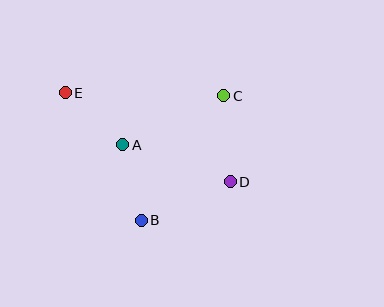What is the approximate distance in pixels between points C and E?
The distance between C and E is approximately 159 pixels.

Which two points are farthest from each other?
Points D and E are farthest from each other.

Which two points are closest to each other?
Points A and B are closest to each other.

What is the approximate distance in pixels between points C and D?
The distance between C and D is approximately 86 pixels.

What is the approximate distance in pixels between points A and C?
The distance between A and C is approximately 112 pixels.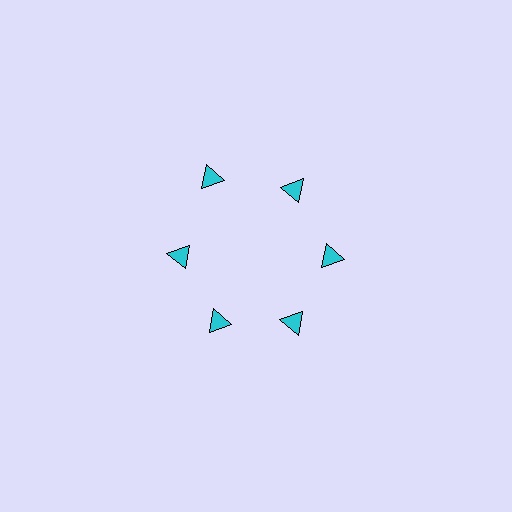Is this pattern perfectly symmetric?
No. The 6 cyan triangles are arranged in a ring, but one element near the 11 o'clock position is pushed outward from the center, breaking the 6-fold rotational symmetry.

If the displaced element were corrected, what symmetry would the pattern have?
It would have 6-fold rotational symmetry — the pattern would map onto itself every 60 degrees.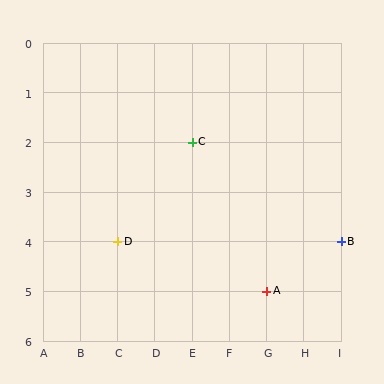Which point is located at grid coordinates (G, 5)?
Point A is at (G, 5).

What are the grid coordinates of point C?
Point C is at grid coordinates (E, 2).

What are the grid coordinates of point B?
Point B is at grid coordinates (I, 4).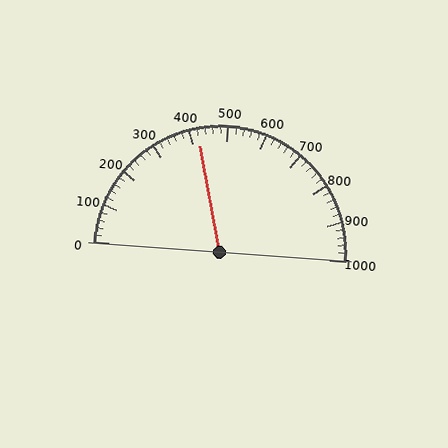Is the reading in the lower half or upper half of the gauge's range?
The reading is in the lower half of the range (0 to 1000).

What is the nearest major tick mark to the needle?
The nearest major tick mark is 400.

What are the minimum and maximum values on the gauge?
The gauge ranges from 0 to 1000.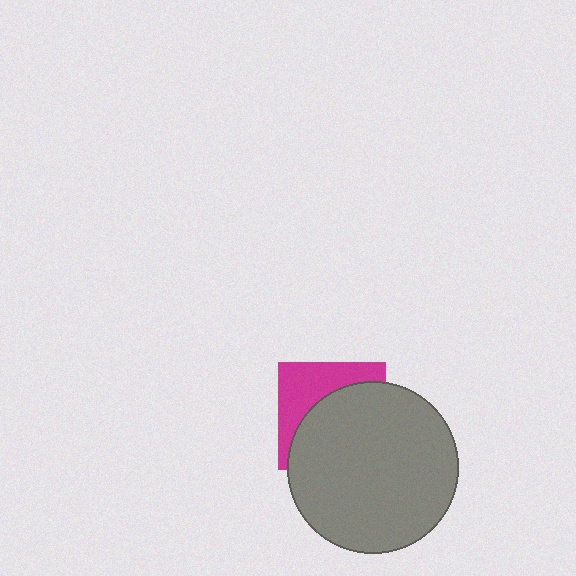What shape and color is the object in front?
The object in front is a gray circle.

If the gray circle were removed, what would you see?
You would see the complete magenta square.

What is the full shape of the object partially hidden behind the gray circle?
The partially hidden object is a magenta square.